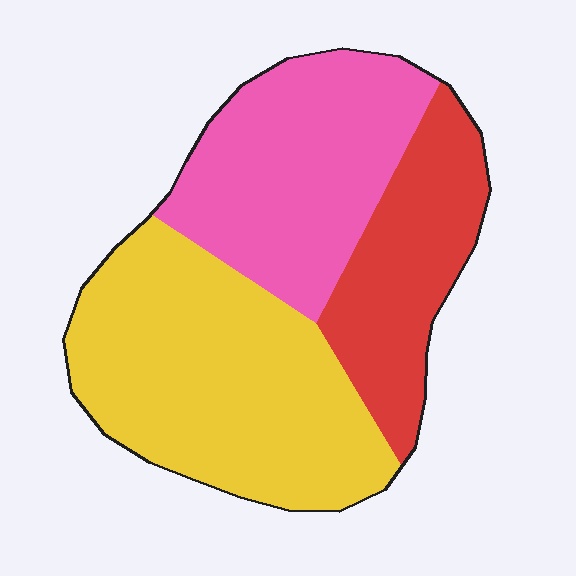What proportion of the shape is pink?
Pink covers 33% of the shape.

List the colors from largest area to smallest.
From largest to smallest: yellow, pink, red.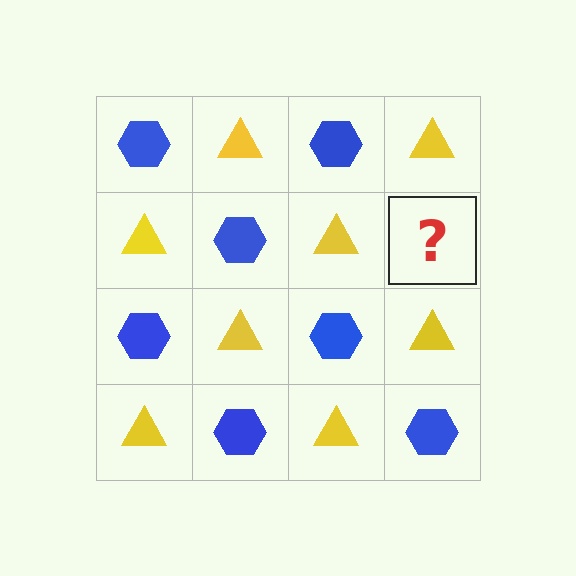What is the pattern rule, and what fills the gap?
The rule is that it alternates blue hexagon and yellow triangle in a checkerboard pattern. The gap should be filled with a blue hexagon.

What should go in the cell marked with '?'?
The missing cell should contain a blue hexagon.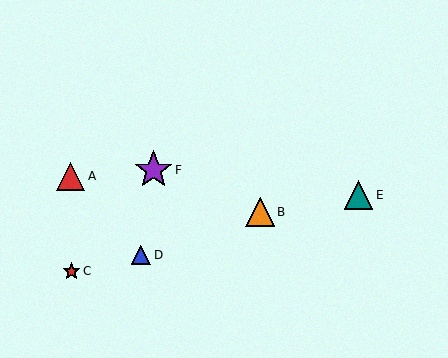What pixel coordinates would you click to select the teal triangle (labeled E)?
Click at (358, 195) to select the teal triangle E.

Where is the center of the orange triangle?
The center of the orange triangle is at (260, 212).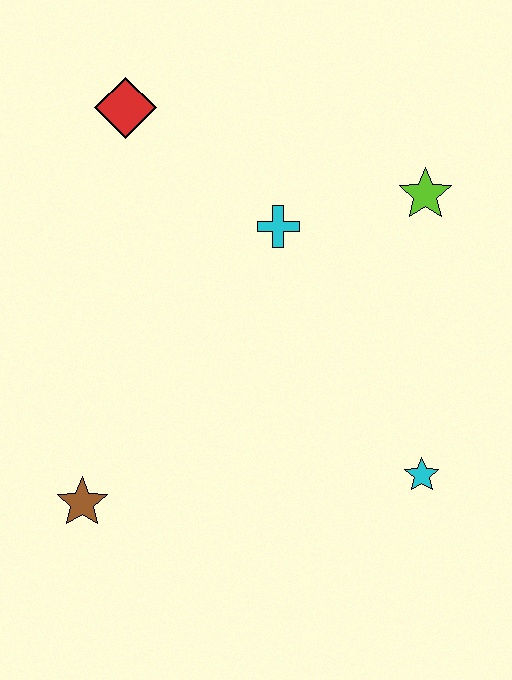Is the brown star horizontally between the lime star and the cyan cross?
No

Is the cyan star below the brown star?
No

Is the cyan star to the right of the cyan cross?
Yes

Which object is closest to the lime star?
The cyan cross is closest to the lime star.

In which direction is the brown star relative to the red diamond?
The brown star is below the red diamond.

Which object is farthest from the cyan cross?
The brown star is farthest from the cyan cross.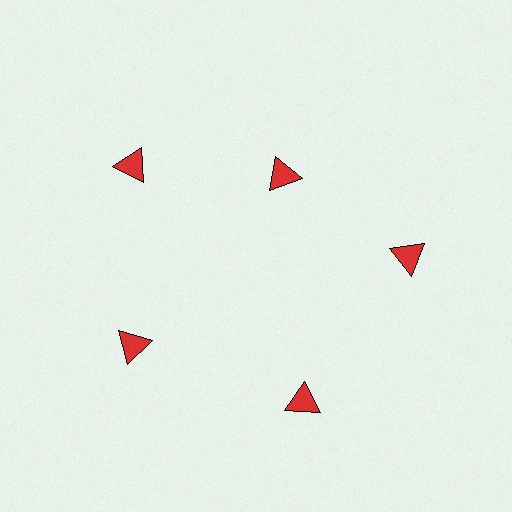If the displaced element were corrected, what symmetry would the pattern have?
It would have 5-fold rotational symmetry — the pattern would map onto itself every 72 degrees.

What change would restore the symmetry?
The symmetry would be restored by moving it outward, back onto the ring so that all 5 triangles sit at equal angles and equal distance from the center.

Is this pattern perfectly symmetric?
No. The 5 red triangles are arranged in a ring, but one element near the 1 o'clock position is pulled inward toward the center, breaking the 5-fold rotational symmetry.